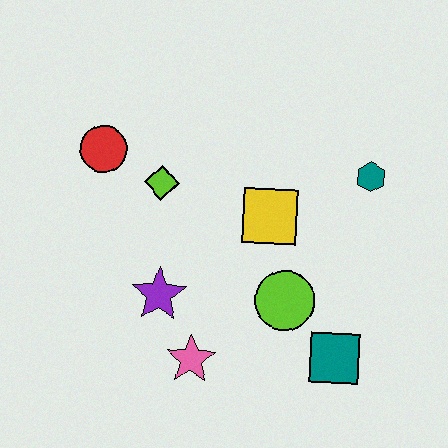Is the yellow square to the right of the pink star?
Yes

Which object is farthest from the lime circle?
The red circle is farthest from the lime circle.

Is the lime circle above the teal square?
Yes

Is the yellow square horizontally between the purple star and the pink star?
No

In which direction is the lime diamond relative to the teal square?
The lime diamond is to the left of the teal square.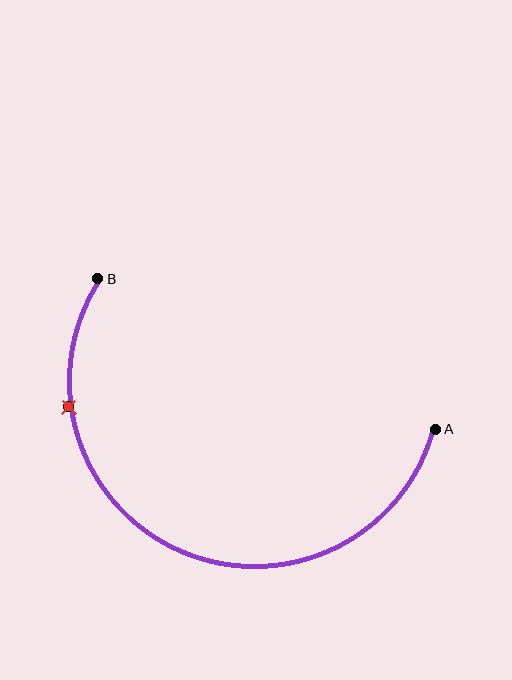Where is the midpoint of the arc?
The arc midpoint is the point on the curve farthest from the straight line joining A and B. It sits below that line.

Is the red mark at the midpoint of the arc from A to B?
No. The red mark lies on the arc but is closer to endpoint B. The arc midpoint would be at the point on the curve equidistant along the arc from both A and B.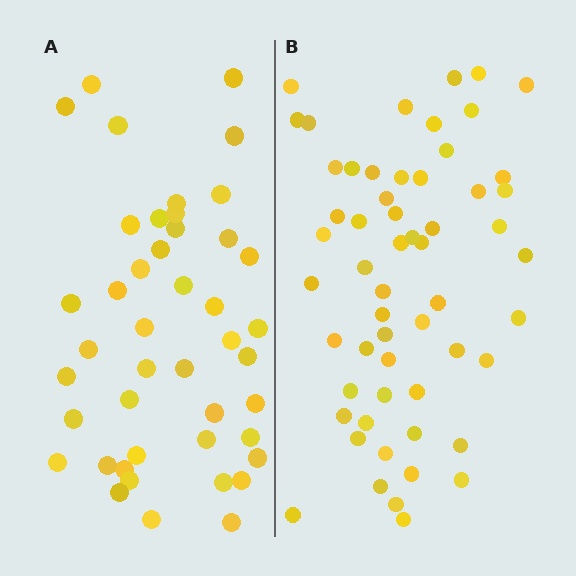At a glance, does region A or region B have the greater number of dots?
Region B (the right region) has more dots.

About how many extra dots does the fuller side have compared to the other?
Region B has approximately 15 more dots than region A.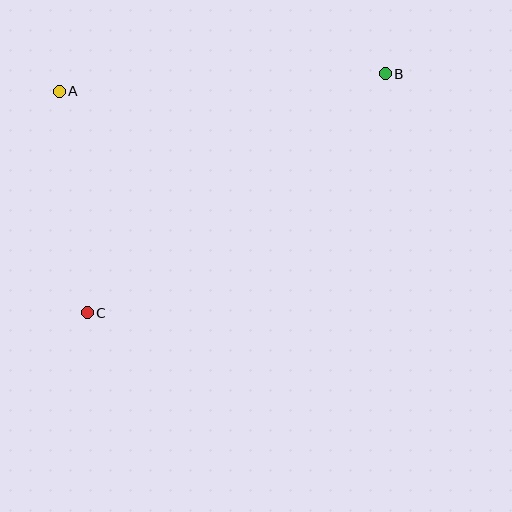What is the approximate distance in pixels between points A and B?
The distance between A and B is approximately 326 pixels.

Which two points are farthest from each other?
Points B and C are farthest from each other.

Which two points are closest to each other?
Points A and C are closest to each other.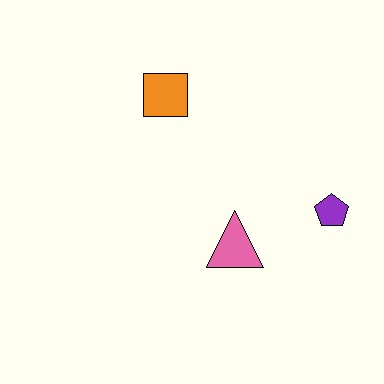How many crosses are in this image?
There are no crosses.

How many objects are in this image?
There are 3 objects.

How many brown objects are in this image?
There are no brown objects.